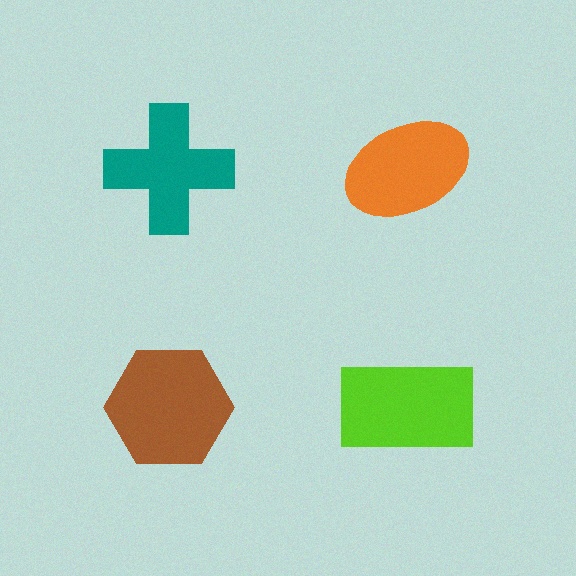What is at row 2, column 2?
A lime rectangle.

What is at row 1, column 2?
An orange ellipse.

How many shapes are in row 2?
2 shapes.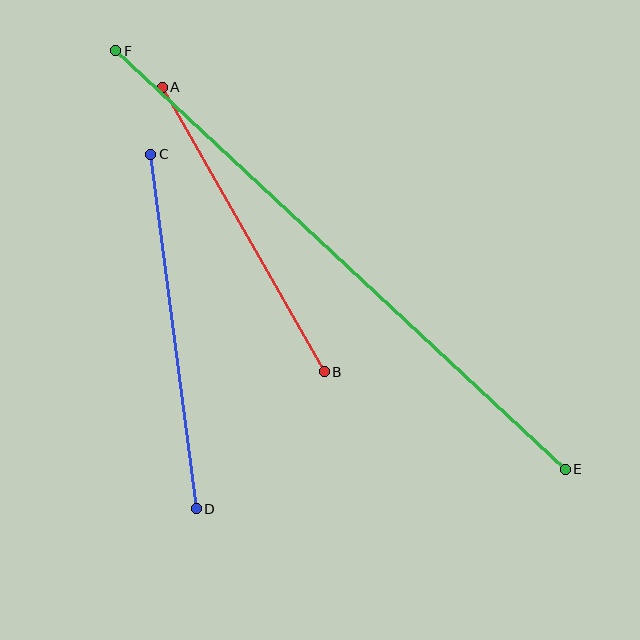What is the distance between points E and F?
The distance is approximately 614 pixels.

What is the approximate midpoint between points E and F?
The midpoint is at approximately (341, 260) pixels.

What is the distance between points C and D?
The distance is approximately 357 pixels.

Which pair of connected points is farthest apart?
Points E and F are farthest apart.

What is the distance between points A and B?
The distance is approximately 328 pixels.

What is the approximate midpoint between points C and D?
The midpoint is at approximately (174, 332) pixels.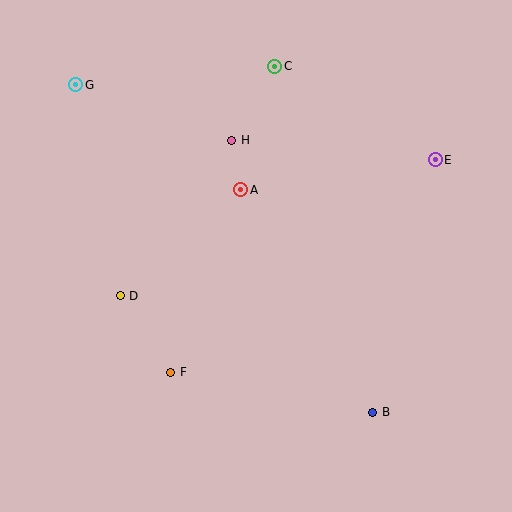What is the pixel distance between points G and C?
The distance between G and C is 200 pixels.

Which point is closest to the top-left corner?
Point G is closest to the top-left corner.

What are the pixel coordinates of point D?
Point D is at (120, 296).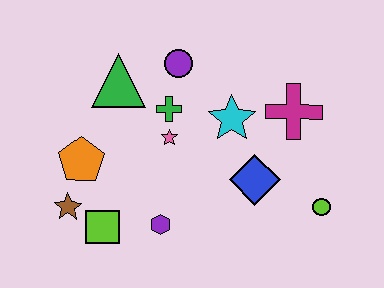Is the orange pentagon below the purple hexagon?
No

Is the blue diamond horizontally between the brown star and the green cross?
No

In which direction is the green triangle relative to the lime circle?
The green triangle is to the left of the lime circle.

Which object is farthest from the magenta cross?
The brown star is farthest from the magenta cross.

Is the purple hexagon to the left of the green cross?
Yes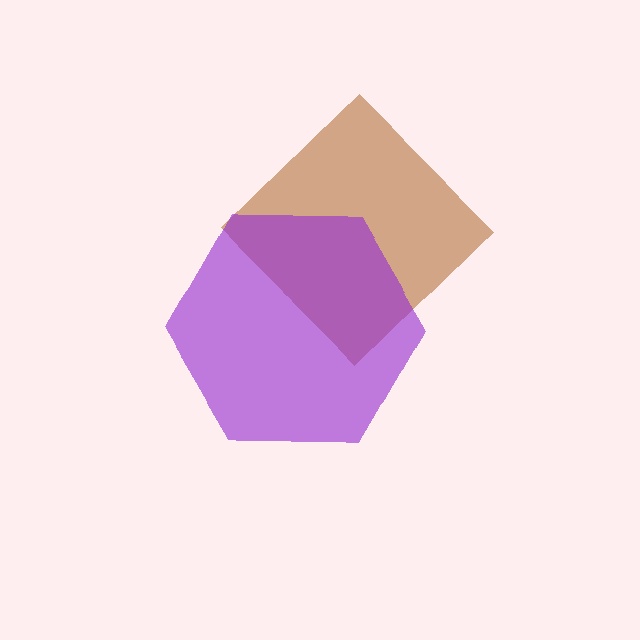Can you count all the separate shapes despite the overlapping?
Yes, there are 2 separate shapes.